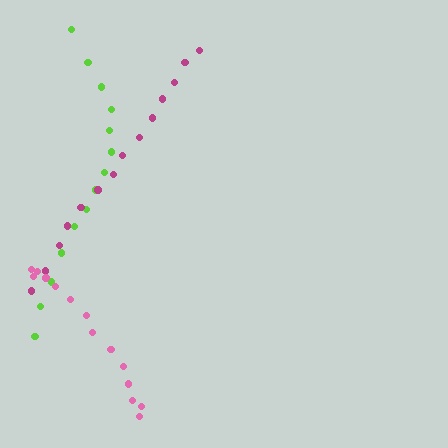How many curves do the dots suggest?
There are 3 distinct paths.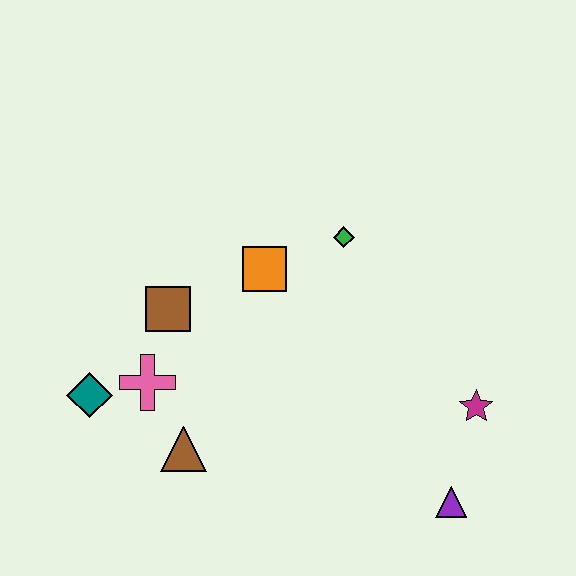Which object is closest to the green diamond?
The orange square is closest to the green diamond.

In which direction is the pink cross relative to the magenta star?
The pink cross is to the left of the magenta star.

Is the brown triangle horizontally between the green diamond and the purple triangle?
No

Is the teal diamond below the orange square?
Yes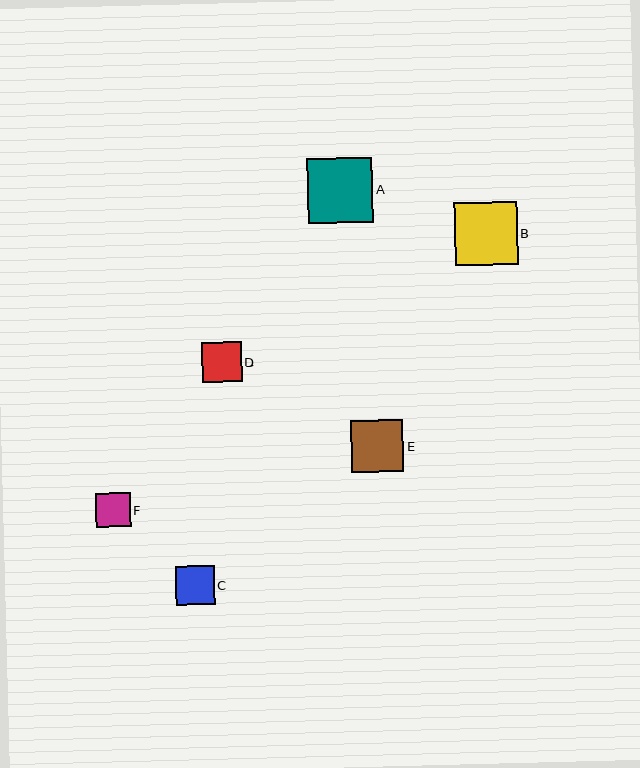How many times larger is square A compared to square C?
Square A is approximately 1.7 times the size of square C.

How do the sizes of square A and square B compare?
Square A and square B are approximately the same size.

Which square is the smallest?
Square F is the smallest with a size of approximately 34 pixels.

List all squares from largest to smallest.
From largest to smallest: A, B, E, D, C, F.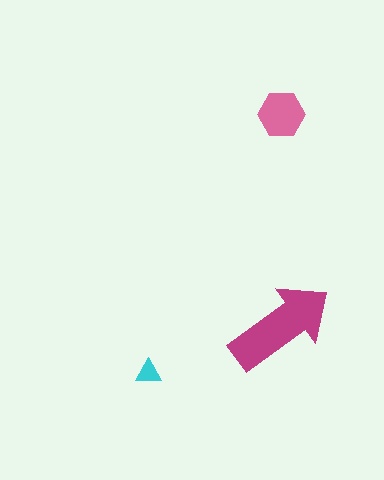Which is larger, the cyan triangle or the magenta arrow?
The magenta arrow.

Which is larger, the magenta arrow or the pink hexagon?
The magenta arrow.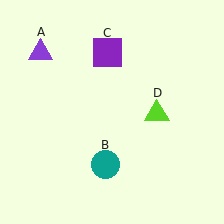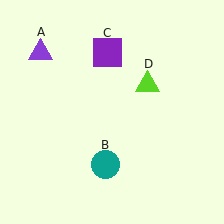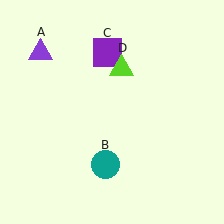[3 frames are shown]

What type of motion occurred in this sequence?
The lime triangle (object D) rotated counterclockwise around the center of the scene.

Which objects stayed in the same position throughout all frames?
Purple triangle (object A) and teal circle (object B) and purple square (object C) remained stationary.